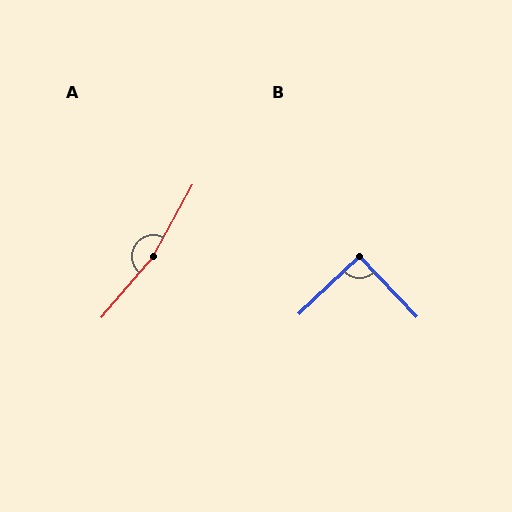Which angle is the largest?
A, at approximately 169 degrees.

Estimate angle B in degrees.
Approximately 91 degrees.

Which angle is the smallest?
B, at approximately 91 degrees.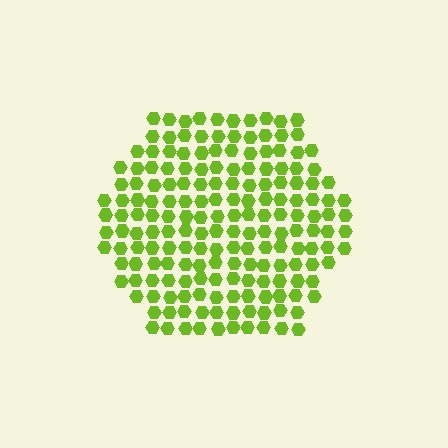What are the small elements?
The small elements are hexagons.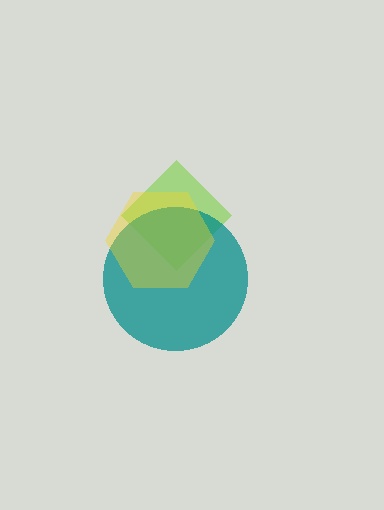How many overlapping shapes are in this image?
There are 3 overlapping shapes in the image.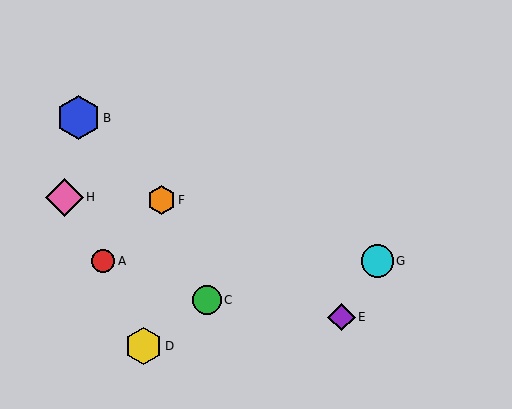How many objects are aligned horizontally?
2 objects (A, G) are aligned horizontally.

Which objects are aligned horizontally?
Objects A, G are aligned horizontally.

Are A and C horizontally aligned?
No, A is at y≈261 and C is at y≈300.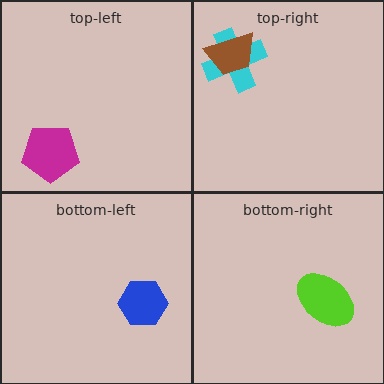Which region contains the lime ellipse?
The bottom-right region.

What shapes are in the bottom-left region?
The blue hexagon.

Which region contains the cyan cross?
The top-right region.